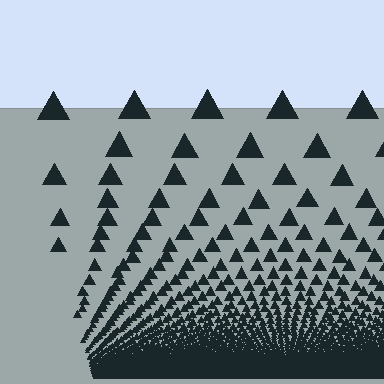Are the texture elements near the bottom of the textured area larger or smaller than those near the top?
Smaller. The gradient is inverted — elements near the bottom are smaller and denser.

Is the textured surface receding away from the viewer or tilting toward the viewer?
The surface appears to tilt toward the viewer. Texture elements get larger and sparser toward the top.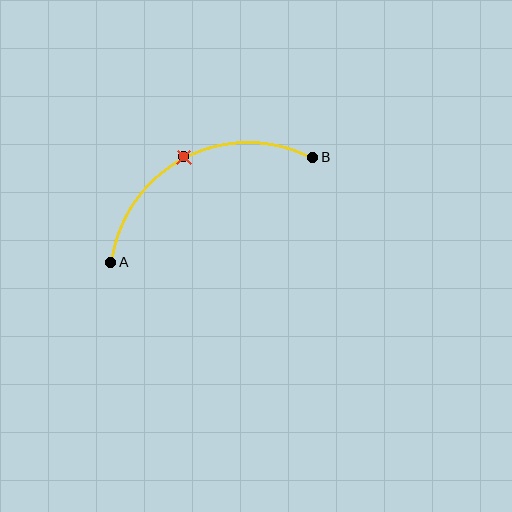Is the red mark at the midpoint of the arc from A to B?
Yes. The red mark lies on the arc at equal arc-length from both A and B — it is the arc midpoint.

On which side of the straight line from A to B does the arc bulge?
The arc bulges above the straight line connecting A and B.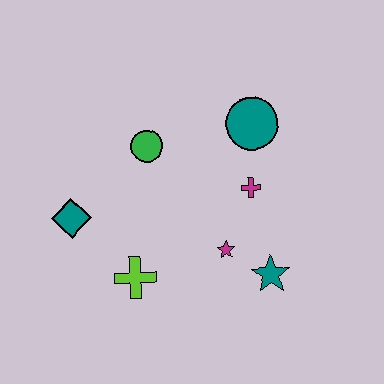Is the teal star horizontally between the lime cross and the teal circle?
No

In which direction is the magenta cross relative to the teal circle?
The magenta cross is below the teal circle.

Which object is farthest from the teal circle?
The teal diamond is farthest from the teal circle.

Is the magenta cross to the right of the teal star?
No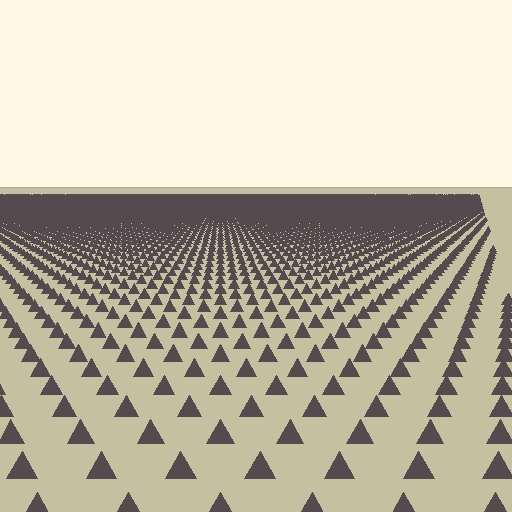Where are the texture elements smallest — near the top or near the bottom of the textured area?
Near the top.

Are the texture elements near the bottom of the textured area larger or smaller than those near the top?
Larger. Near the bottom, elements are closer to the viewer and appear at a bigger on-screen size.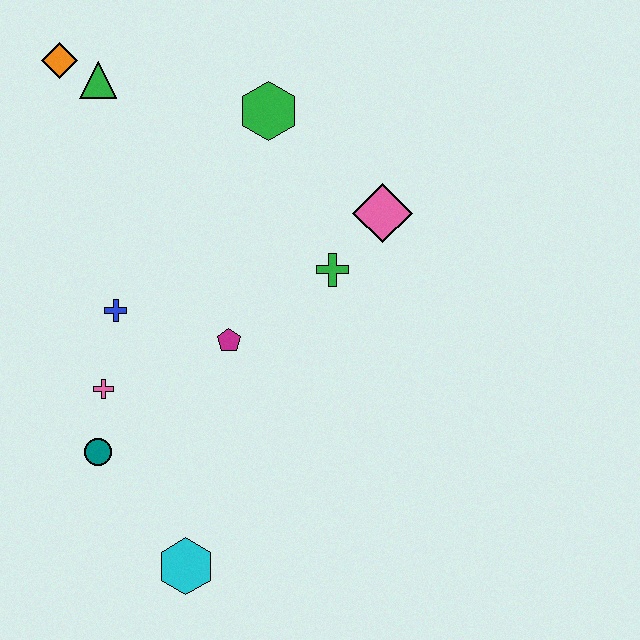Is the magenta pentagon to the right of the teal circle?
Yes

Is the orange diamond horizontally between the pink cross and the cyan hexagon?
No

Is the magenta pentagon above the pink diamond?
No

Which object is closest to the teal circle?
The pink cross is closest to the teal circle.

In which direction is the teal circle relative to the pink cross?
The teal circle is below the pink cross.